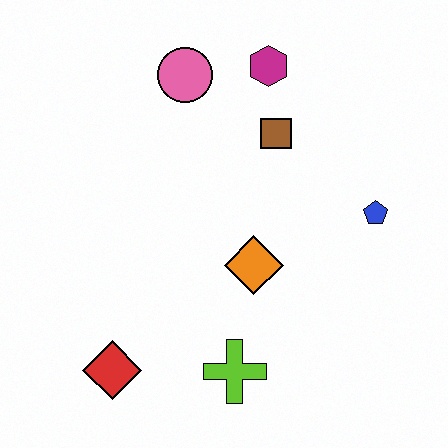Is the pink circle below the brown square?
No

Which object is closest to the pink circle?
The magenta hexagon is closest to the pink circle.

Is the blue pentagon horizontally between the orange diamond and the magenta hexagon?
No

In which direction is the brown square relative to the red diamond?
The brown square is above the red diamond.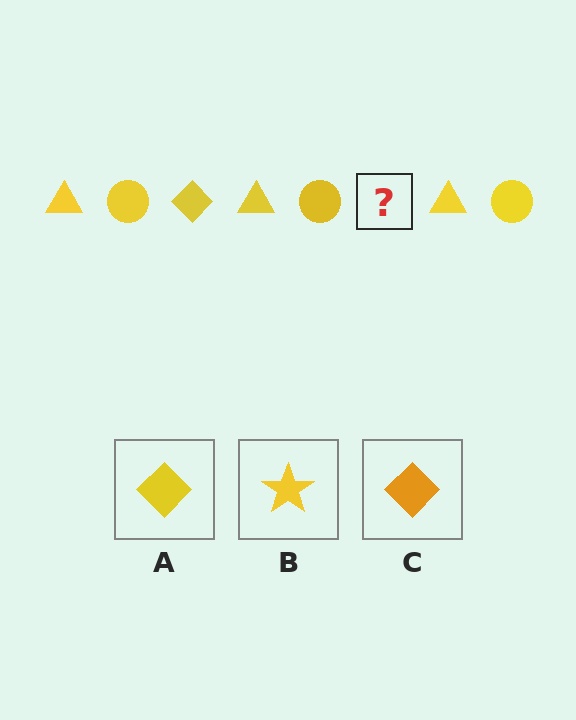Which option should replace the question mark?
Option A.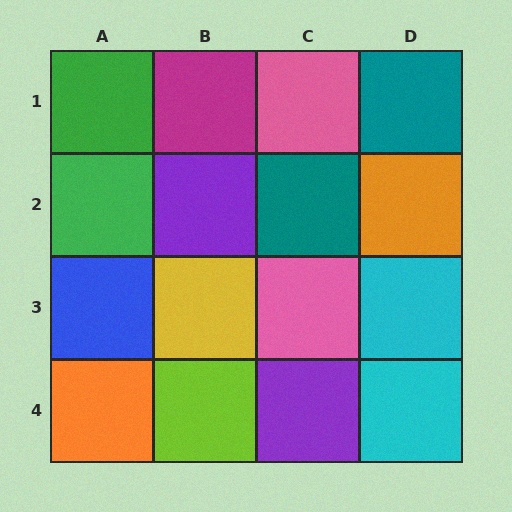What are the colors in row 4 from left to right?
Orange, lime, purple, cyan.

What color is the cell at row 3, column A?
Blue.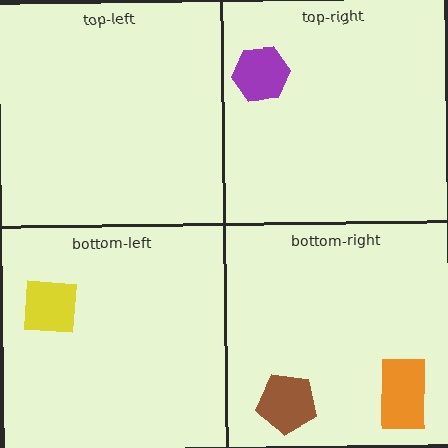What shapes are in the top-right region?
The purple hexagon.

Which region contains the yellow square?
The bottom-left region.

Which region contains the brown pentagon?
The bottom-right region.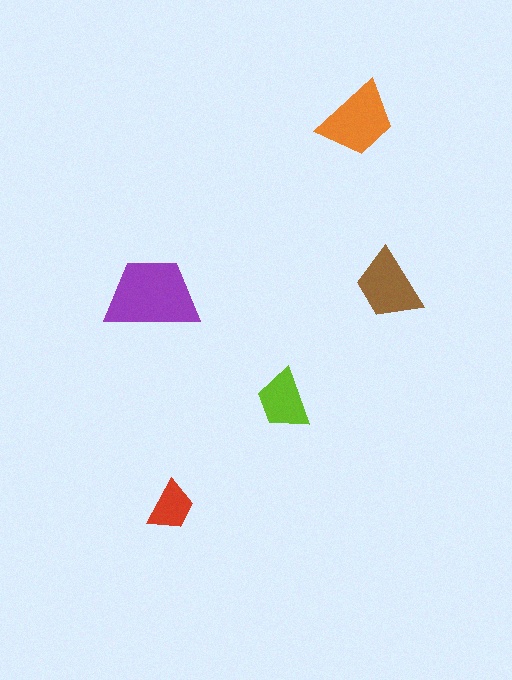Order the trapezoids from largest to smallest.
the purple one, the orange one, the brown one, the lime one, the red one.